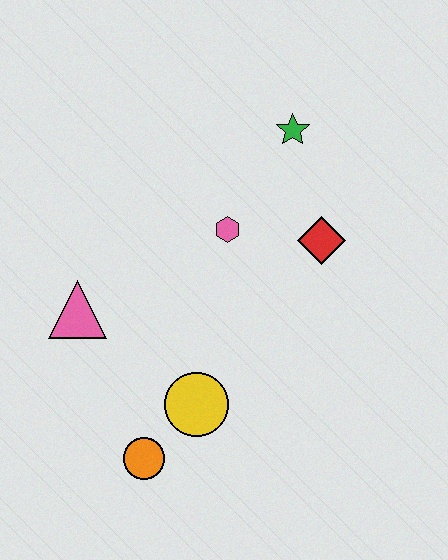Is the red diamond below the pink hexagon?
Yes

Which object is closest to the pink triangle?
The yellow circle is closest to the pink triangle.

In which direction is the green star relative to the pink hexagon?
The green star is above the pink hexagon.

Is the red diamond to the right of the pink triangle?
Yes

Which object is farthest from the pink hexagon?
The orange circle is farthest from the pink hexagon.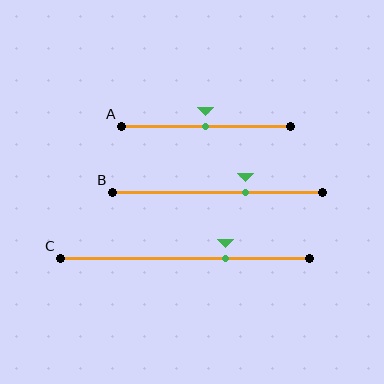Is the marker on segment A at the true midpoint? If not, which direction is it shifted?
Yes, the marker on segment A is at the true midpoint.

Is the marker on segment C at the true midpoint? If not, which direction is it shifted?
No, the marker on segment C is shifted to the right by about 16% of the segment length.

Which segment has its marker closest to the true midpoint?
Segment A has its marker closest to the true midpoint.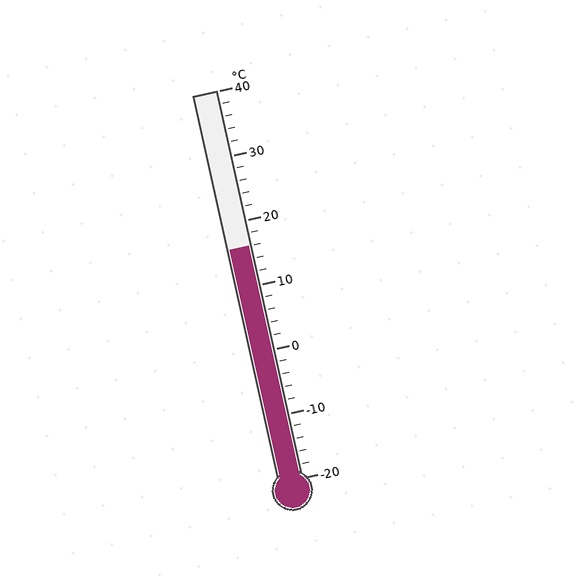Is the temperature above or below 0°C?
The temperature is above 0°C.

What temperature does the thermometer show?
The thermometer shows approximately 16°C.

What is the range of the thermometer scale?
The thermometer scale ranges from -20°C to 40°C.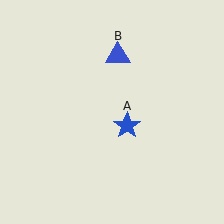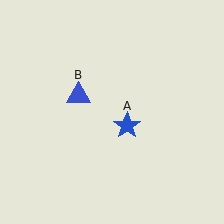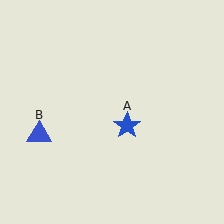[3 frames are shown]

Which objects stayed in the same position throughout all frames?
Blue star (object A) remained stationary.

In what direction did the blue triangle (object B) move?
The blue triangle (object B) moved down and to the left.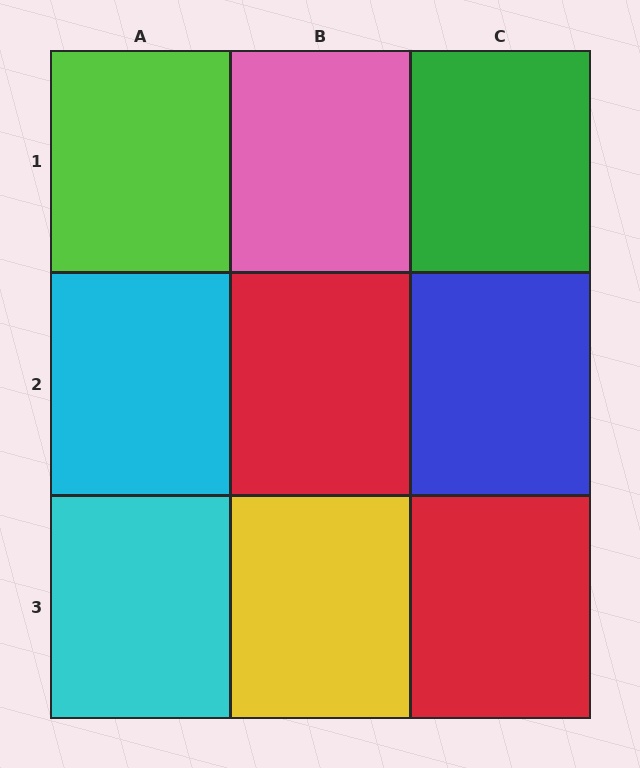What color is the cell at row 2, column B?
Red.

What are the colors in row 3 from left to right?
Cyan, yellow, red.